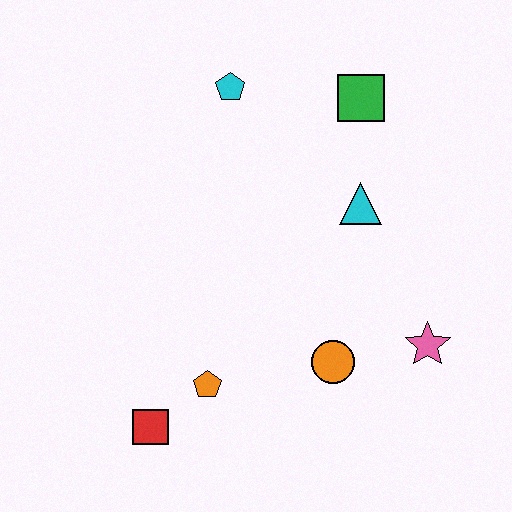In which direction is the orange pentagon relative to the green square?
The orange pentagon is below the green square.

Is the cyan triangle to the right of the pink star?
No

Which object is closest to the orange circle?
The pink star is closest to the orange circle.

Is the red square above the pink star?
No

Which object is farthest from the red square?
The green square is farthest from the red square.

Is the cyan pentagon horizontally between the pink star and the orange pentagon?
Yes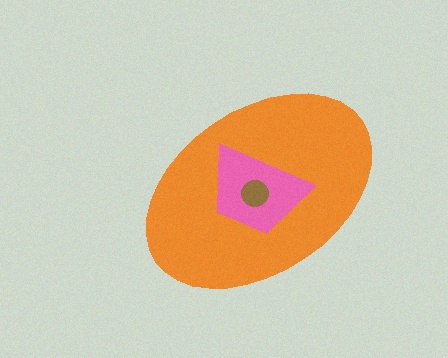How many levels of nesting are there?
3.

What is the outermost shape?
The orange ellipse.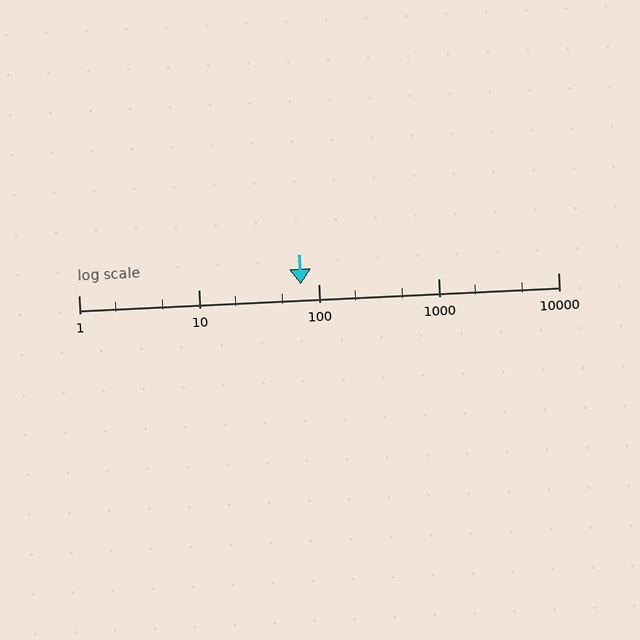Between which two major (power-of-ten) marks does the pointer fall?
The pointer is between 10 and 100.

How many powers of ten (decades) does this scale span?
The scale spans 4 decades, from 1 to 10000.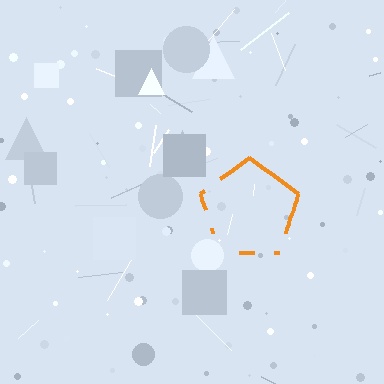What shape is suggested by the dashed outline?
The dashed outline suggests a pentagon.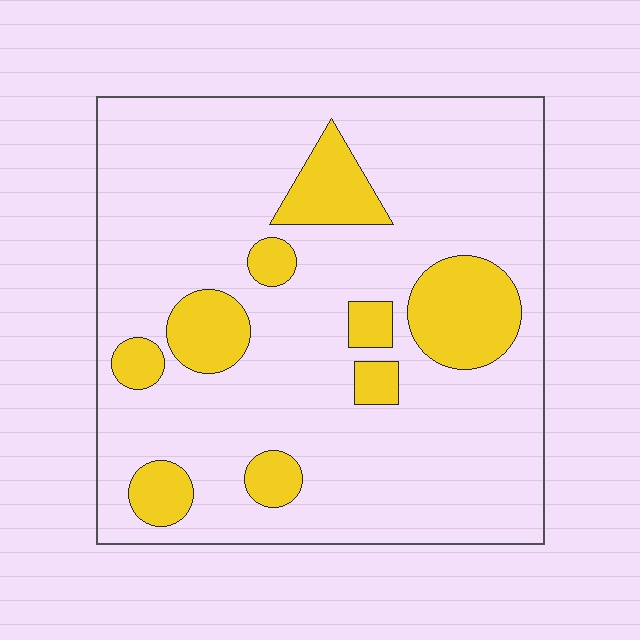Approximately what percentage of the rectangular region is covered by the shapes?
Approximately 20%.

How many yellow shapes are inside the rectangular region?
9.